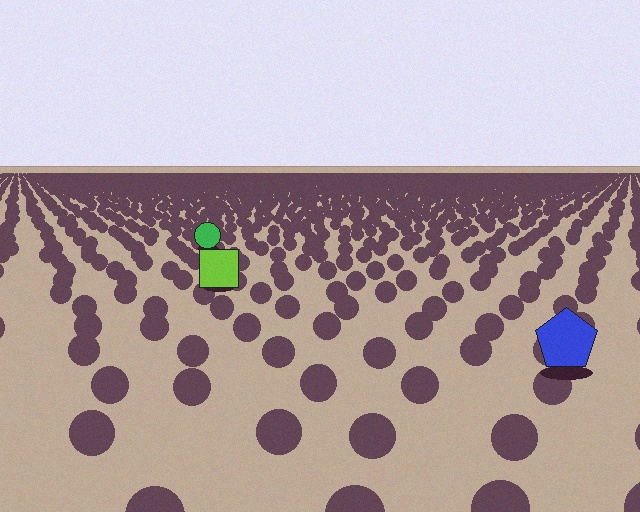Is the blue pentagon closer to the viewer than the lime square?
Yes. The blue pentagon is closer — you can tell from the texture gradient: the ground texture is coarser near it.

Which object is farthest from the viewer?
The green circle is farthest from the viewer. It appears smaller and the ground texture around it is denser.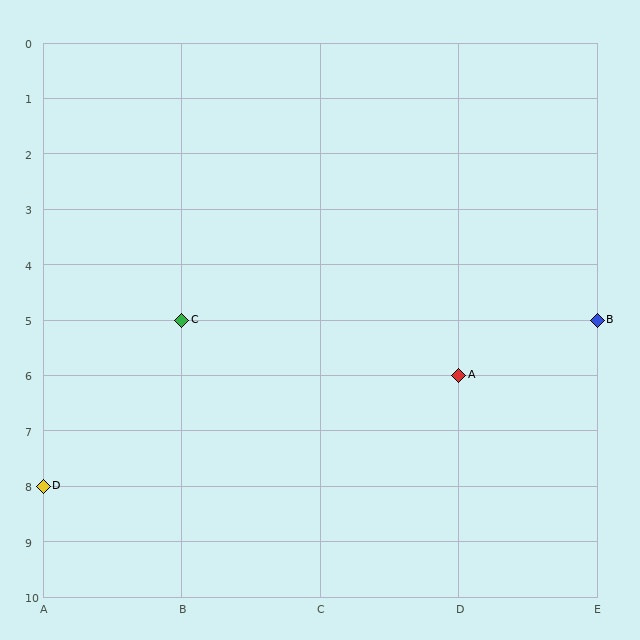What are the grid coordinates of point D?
Point D is at grid coordinates (A, 8).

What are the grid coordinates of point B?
Point B is at grid coordinates (E, 5).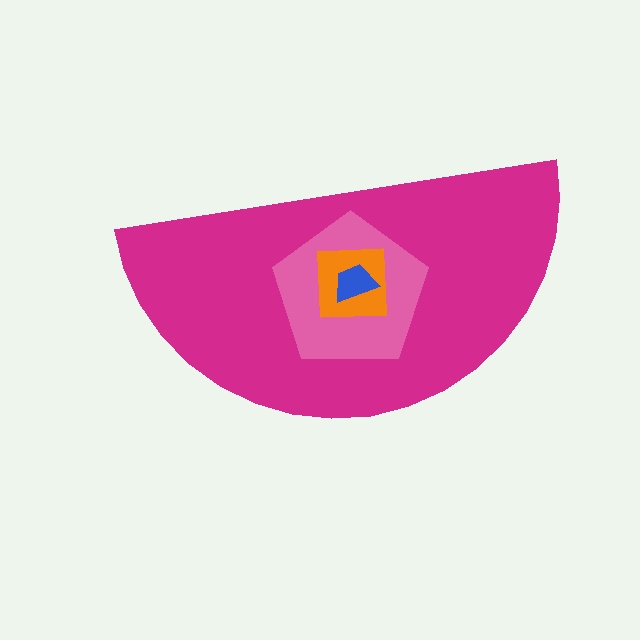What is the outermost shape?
The magenta semicircle.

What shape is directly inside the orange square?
The blue trapezoid.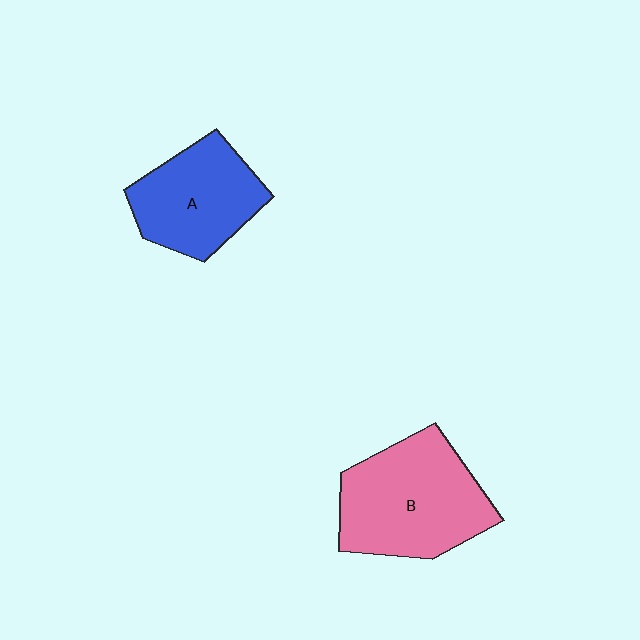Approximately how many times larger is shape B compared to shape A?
Approximately 1.3 times.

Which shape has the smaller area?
Shape A (blue).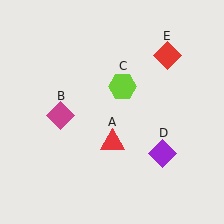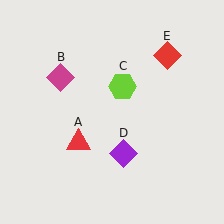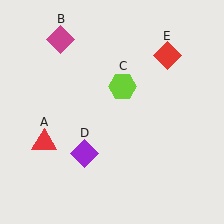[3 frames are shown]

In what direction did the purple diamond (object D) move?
The purple diamond (object D) moved left.